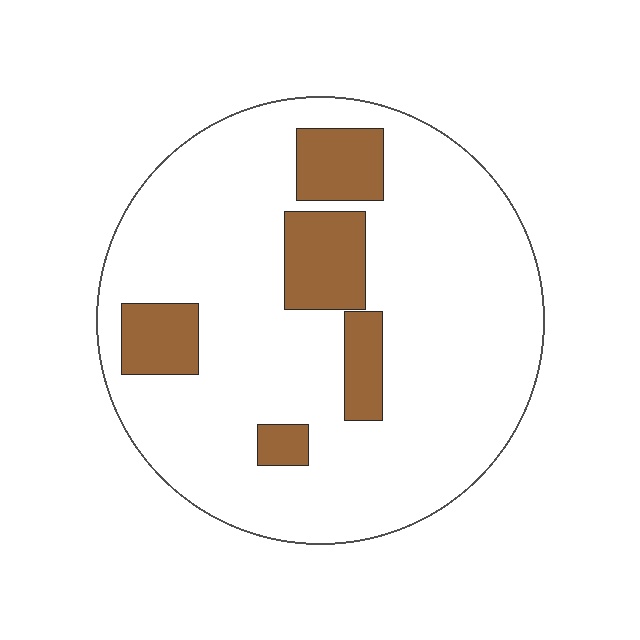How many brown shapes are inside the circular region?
5.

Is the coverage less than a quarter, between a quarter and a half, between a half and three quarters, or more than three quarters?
Less than a quarter.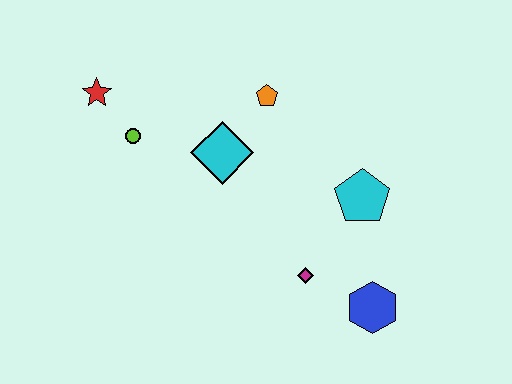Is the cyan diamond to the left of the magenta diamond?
Yes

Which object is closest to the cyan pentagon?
The magenta diamond is closest to the cyan pentagon.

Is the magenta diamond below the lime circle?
Yes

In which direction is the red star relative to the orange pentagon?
The red star is to the left of the orange pentagon.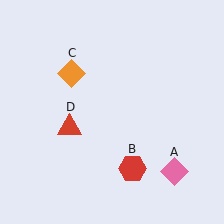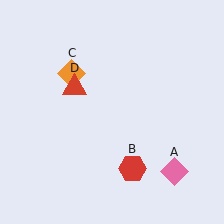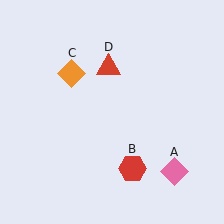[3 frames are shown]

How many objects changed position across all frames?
1 object changed position: red triangle (object D).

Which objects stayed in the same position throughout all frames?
Pink diamond (object A) and red hexagon (object B) and orange diamond (object C) remained stationary.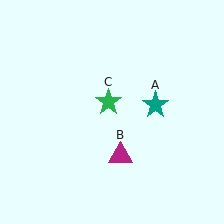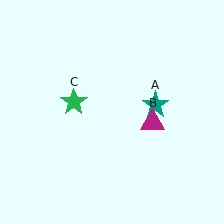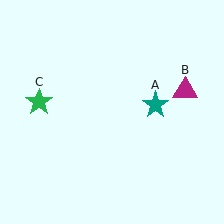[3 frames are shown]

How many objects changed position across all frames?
2 objects changed position: magenta triangle (object B), green star (object C).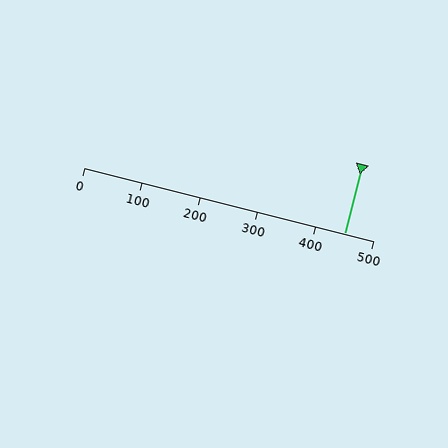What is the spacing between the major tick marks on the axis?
The major ticks are spaced 100 apart.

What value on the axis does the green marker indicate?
The marker indicates approximately 450.